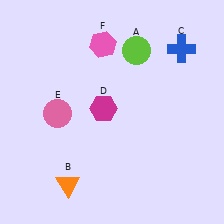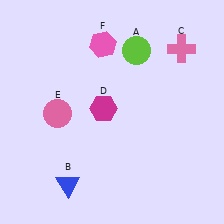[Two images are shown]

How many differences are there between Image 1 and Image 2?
There are 2 differences between the two images.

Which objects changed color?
B changed from orange to blue. C changed from blue to pink.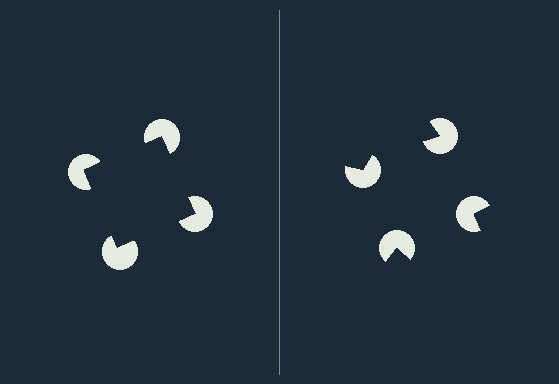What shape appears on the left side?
An illusory square.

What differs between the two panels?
The pac-man discs are positioned identically on both sides; only the wedge orientations differ. On the left they align to a square; on the right they are misaligned.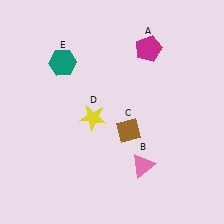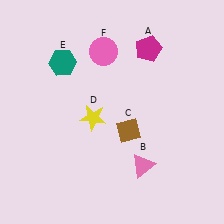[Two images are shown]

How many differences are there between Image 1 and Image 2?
There is 1 difference between the two images.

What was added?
A pink circle (F) was added in Image 2.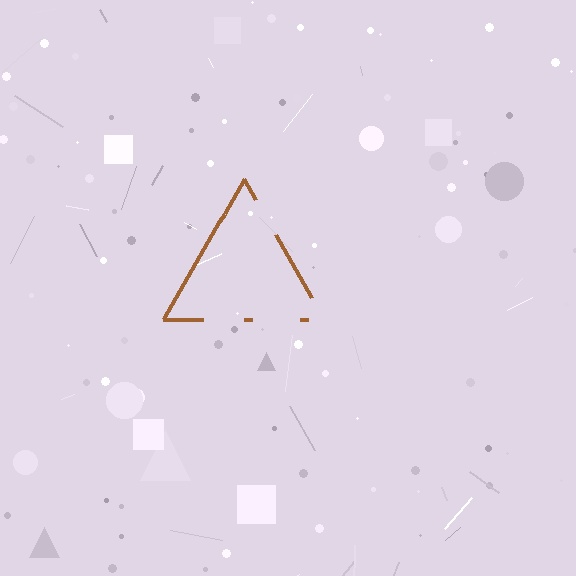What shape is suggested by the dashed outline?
The dashed outline suggests a triangle.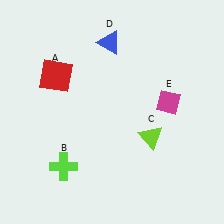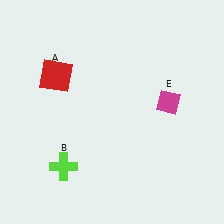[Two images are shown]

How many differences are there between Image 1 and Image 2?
There are 2 differences between the two images.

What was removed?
The lime triangle (C), the blue triangle (D) were removed in Image 2.